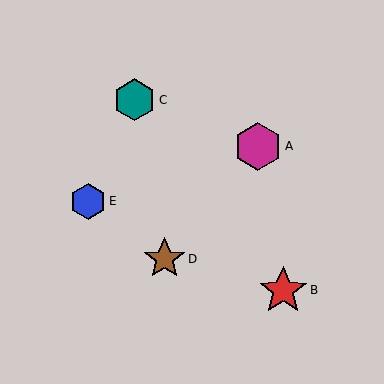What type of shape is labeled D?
Shape D is a brown star.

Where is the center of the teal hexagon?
The center of the teal hexagon is at (135, 100).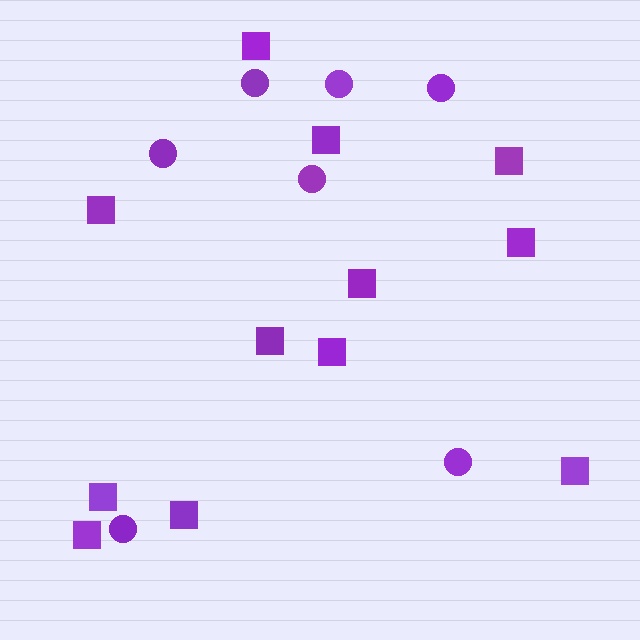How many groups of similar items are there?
There are 2 groups: one group of circles (7) and one group of squares (12).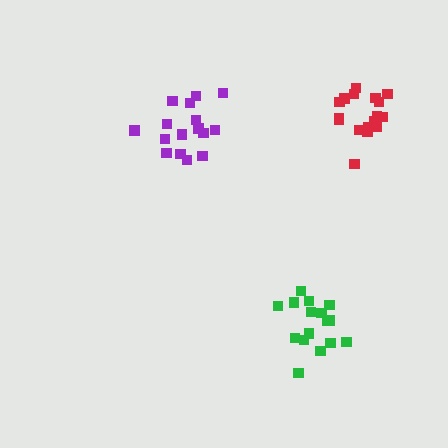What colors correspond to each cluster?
The clusters are colored: purple, green, red.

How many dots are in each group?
Group 1: 16 dots, Group 2: 16 dots, Group 3: 18 dots (50 total).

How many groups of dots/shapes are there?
There are 3 groups.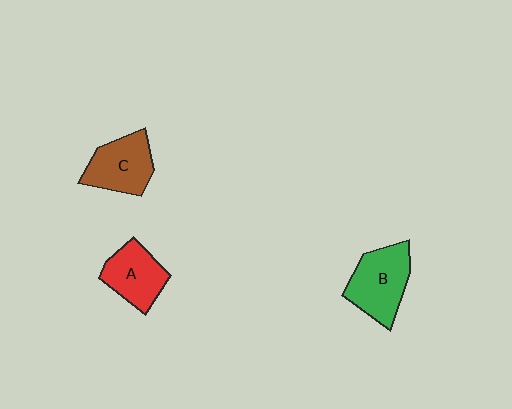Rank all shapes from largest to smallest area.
From largest to smallest: B (green), C (brown), A (red).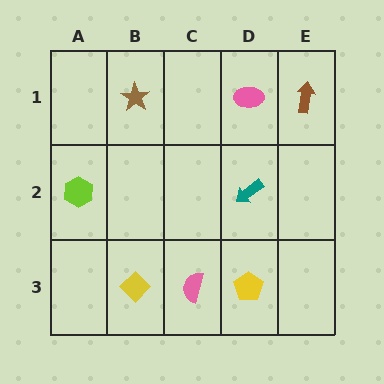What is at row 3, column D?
A yellow pentagon.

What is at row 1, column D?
A pink ellipse.